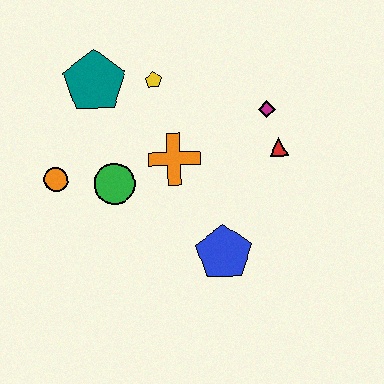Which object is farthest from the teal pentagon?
The blue pentagon is farthest from the teal pentagon.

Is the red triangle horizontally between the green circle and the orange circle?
No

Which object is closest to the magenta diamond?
The red triangle is closest to the magenta diamond.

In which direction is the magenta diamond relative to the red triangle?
The magenta diamond is above the red triangle.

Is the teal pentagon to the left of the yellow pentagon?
Yes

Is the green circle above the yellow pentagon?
No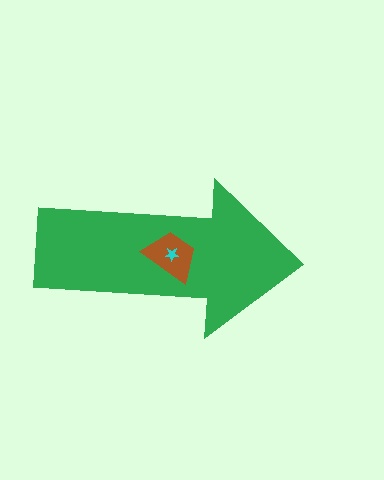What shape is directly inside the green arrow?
The brown trapezoid.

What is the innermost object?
The cyan star.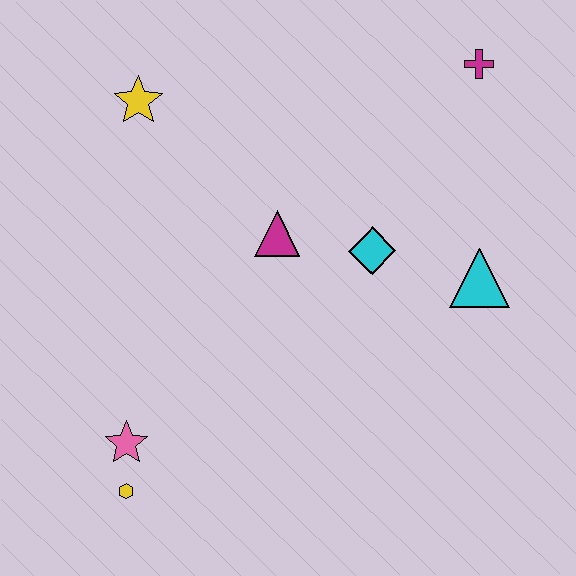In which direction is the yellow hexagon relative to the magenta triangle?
The yellow hexagon is below the magenta triangle.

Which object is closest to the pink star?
The yellow hexagon is closest to the pink star.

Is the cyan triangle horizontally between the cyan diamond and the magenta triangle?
No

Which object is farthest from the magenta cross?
The yellow hexagon is farthest from the magenta cross.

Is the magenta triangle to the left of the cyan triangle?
Yes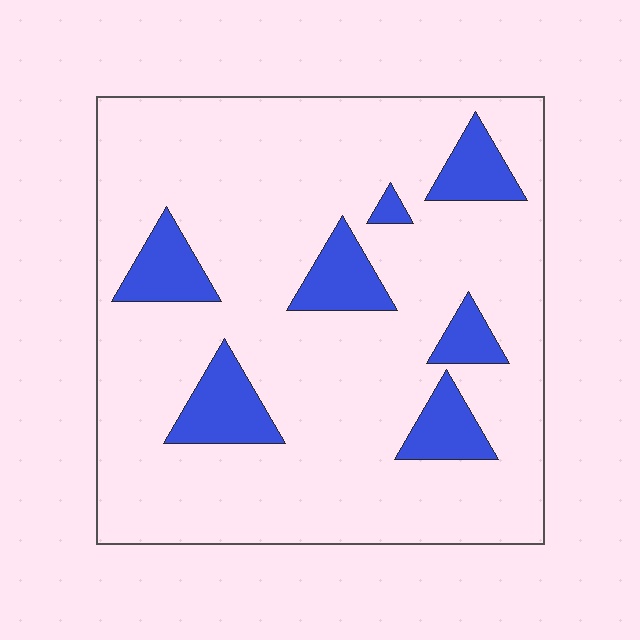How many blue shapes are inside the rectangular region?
7.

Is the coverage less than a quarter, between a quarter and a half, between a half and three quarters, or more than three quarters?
Less than a quarter.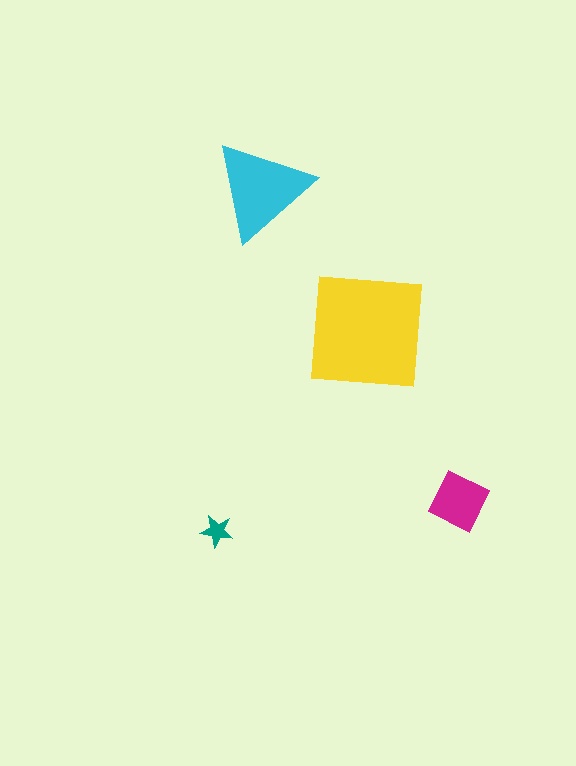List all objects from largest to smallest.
The yellow square, the cyan triangle, the magenta diamond, the teal star.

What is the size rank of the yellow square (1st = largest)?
1st.